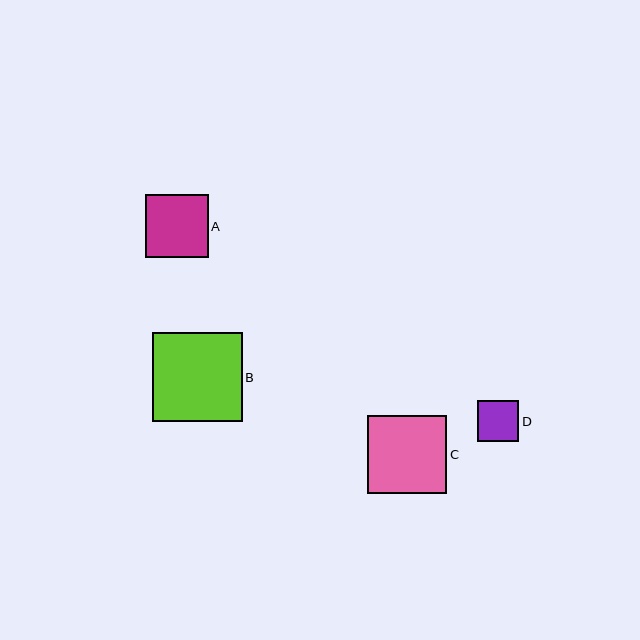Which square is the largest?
Square B is the largest with a size of approximately 89 pixels.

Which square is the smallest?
Square D is the smallest with a size of approximately 41 pixels.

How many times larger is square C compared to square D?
Square C is approximately 1.9 times the size of square D.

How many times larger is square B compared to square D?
Square B is approximately 2.2 times the size of square D.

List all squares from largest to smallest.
From largest to smallest: B, C, A, D.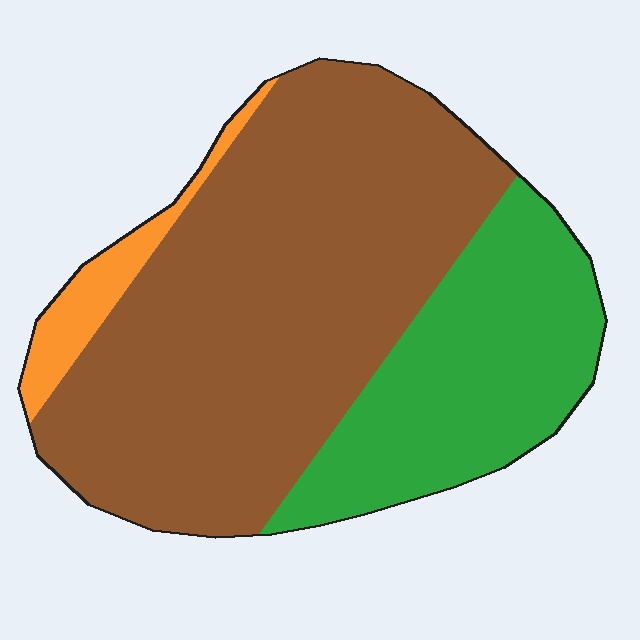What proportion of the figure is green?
Green takes up about one quarter (1/4) of the figure.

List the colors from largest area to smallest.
From largest to smallest: brown, green, orange.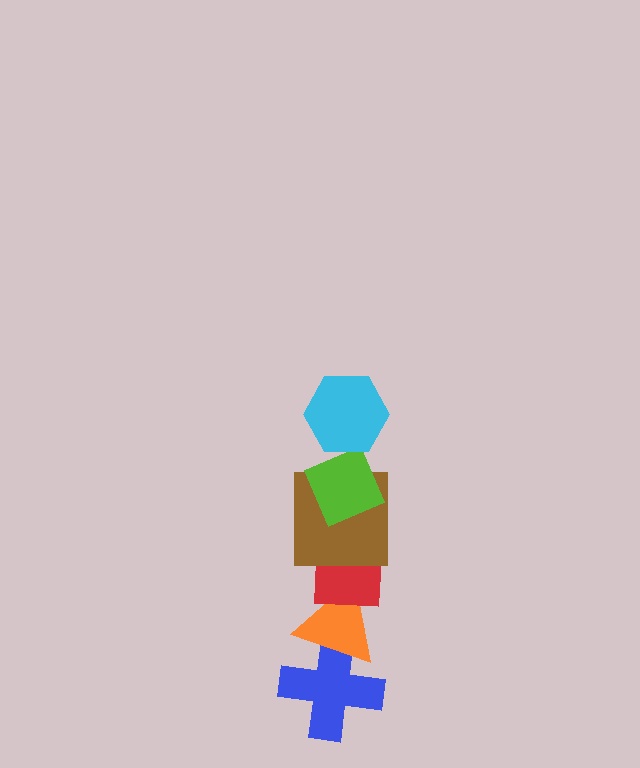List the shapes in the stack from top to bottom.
From top to bottom: the cyan hexagon, the lime diamond, the brown square, the red square, the orange triangle, the blue cross.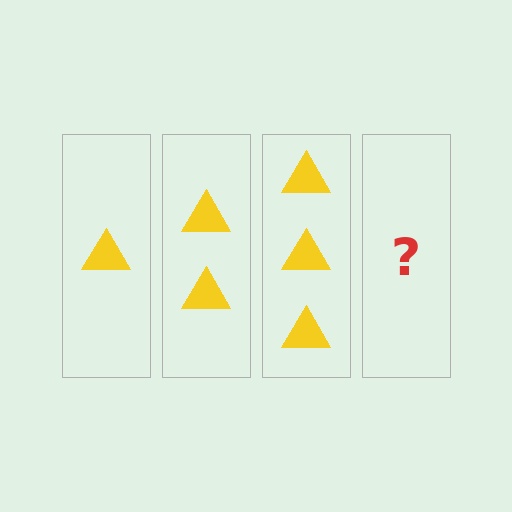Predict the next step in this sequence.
The next step is 4 triangles.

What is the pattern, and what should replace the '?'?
The pattern is that each step adds one more triangle. The '?' should be 4 triangles.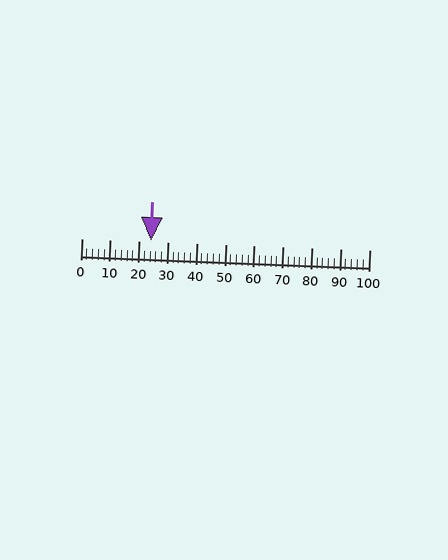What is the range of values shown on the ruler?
The ruler shows values from 0 to 100.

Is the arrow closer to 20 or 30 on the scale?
The arrow is closer to 20.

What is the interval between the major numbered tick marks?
The major tick marks are spaced 10 units apart.